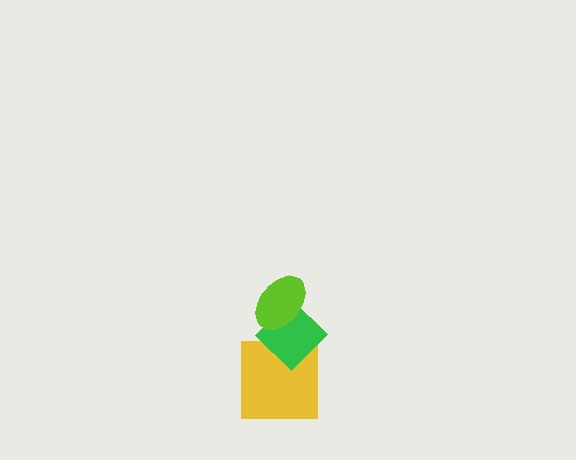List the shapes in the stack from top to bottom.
From top to bottom: the lime ellipse, the green diamond, the yellow square.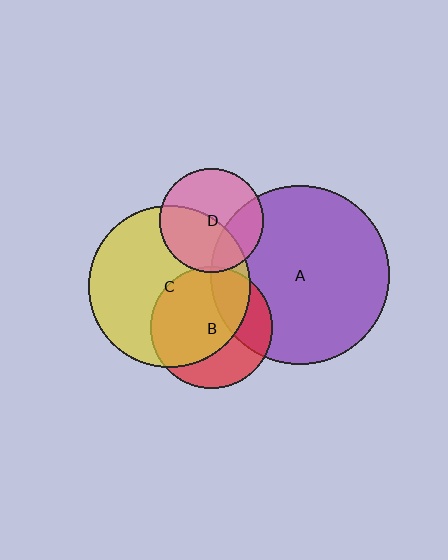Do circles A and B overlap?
Yes.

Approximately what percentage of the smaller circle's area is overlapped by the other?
Approximately 30%.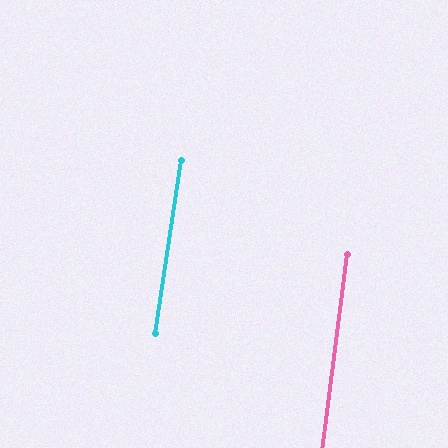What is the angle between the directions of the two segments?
Approximately 1 degree.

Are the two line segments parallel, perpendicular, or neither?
Parallel — their directions differ by only 1.5°.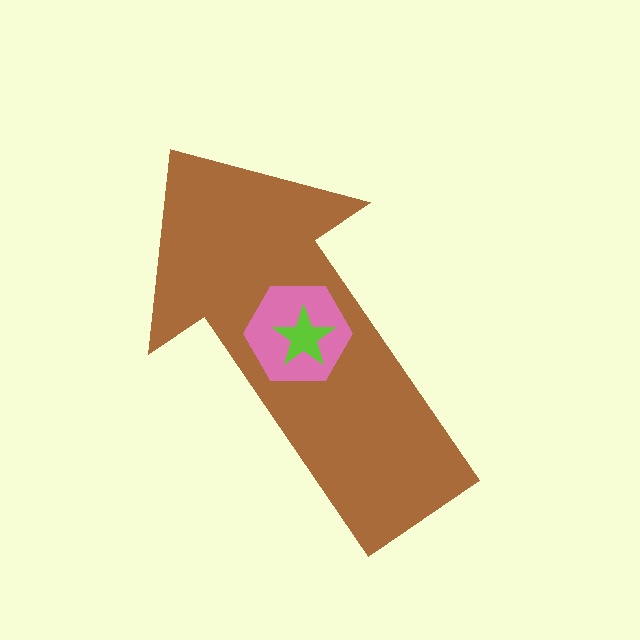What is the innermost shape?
The lime star.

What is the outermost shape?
The brown arrow.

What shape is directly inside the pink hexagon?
The lime star.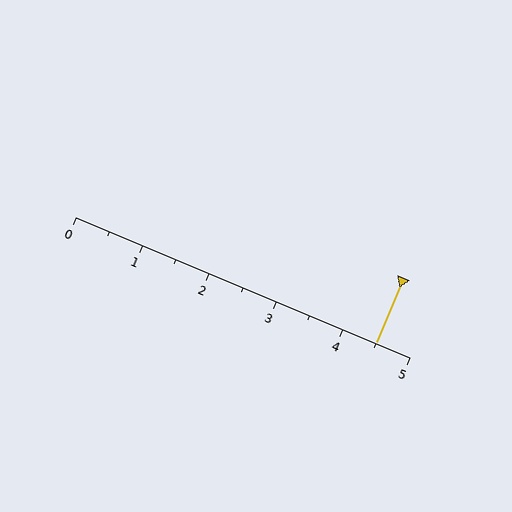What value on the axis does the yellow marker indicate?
The marker indicates approximately 4.5.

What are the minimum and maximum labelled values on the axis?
The axis runs from 0 to 5.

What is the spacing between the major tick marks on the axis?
The major ticks are spaced 1 apart.